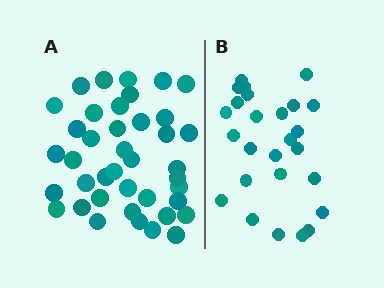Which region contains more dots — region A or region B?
Region A (the left region) has more dots.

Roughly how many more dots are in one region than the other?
Region A has approximately 15 more dots than region B.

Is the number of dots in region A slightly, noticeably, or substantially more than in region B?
Region A has substantially more. The ratio is roughly 1.5 to 1.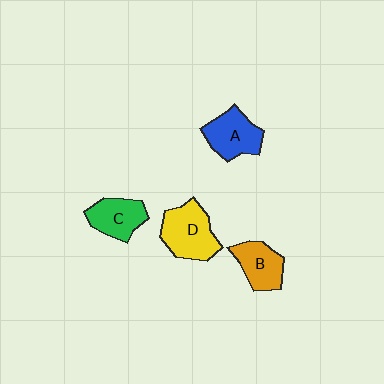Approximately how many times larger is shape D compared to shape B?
Approximately 1.4 times.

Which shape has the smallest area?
Shape B (orange).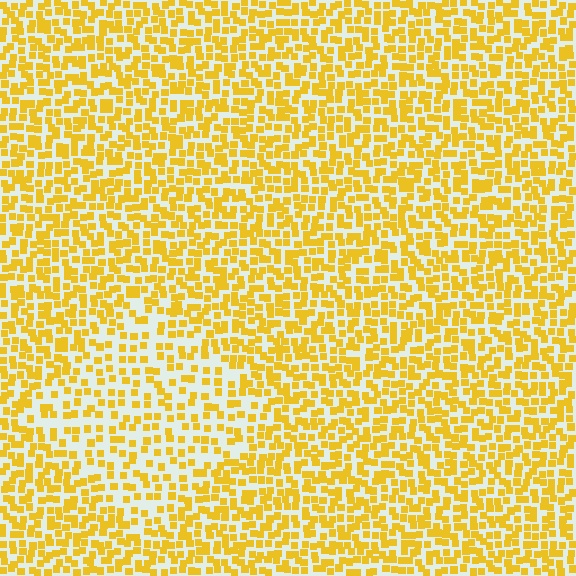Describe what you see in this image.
The image contains small yellow elements arranged at two different densities. A diamond-shaped region is visible where the elements are less densely packed than the surrounding area.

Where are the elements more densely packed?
The elements are more densely packed outside the diamond boundary.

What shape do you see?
I see a diamond.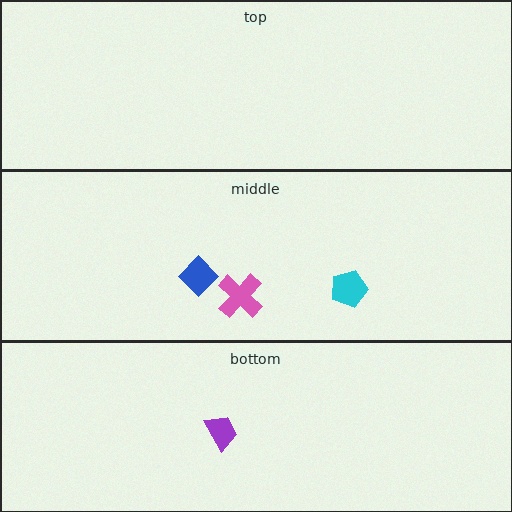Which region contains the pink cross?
The middle region.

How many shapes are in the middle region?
3.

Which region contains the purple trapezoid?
The bottom region.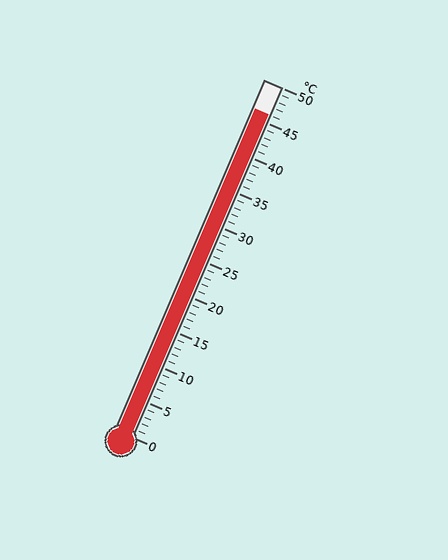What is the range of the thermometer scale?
The thermometer scale ranges from 0°C to 50°C.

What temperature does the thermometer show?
The thermometer shows approximately 46°C.